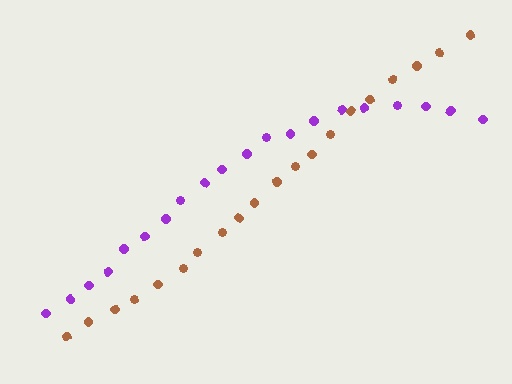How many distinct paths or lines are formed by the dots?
There are 2 distinct paths.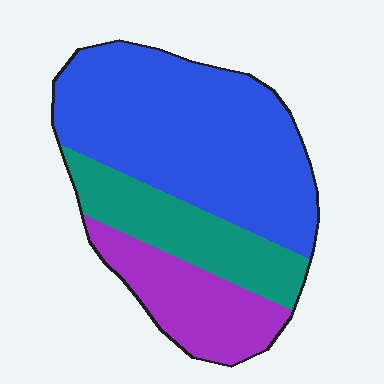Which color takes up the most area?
Blue, at roughly 55%.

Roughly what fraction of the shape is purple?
Purple takes up about one fifth (1/5) of the shape.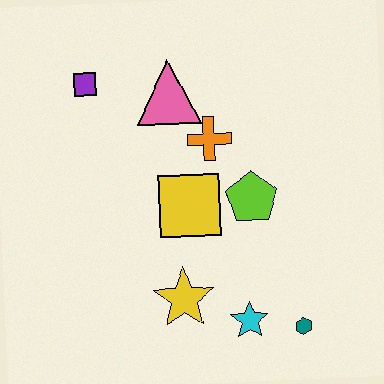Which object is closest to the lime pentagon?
The yellow square is closest to the lime pentagon.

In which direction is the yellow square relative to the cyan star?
The yellow square is above the cyan star.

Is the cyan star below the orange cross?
Yes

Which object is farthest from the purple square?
The teal hexagon is farthest from the purple square.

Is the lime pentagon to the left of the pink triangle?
No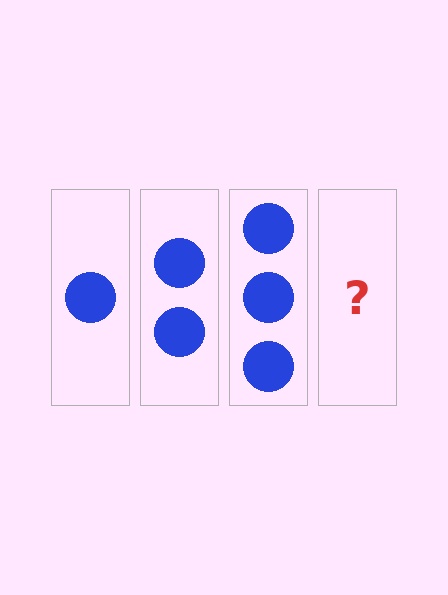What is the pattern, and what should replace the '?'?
The pattern is that each step adds one more circle. The '?' should be 4 circles.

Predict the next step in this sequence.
The next step is 4 circles.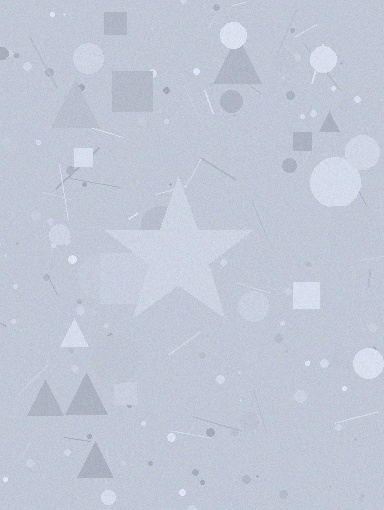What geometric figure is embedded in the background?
A star is embedded in the background.